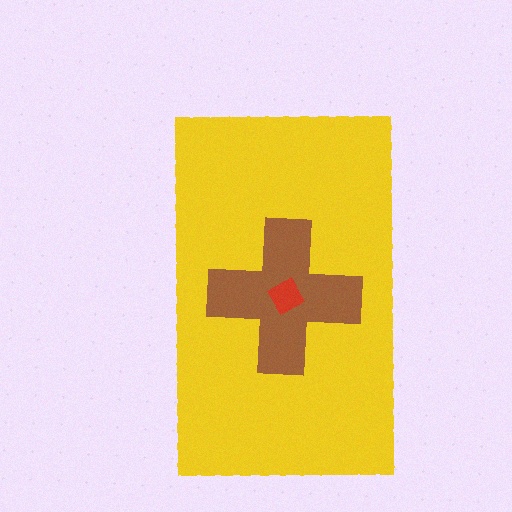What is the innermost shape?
The red diamond.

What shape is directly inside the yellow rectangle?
The brown cross.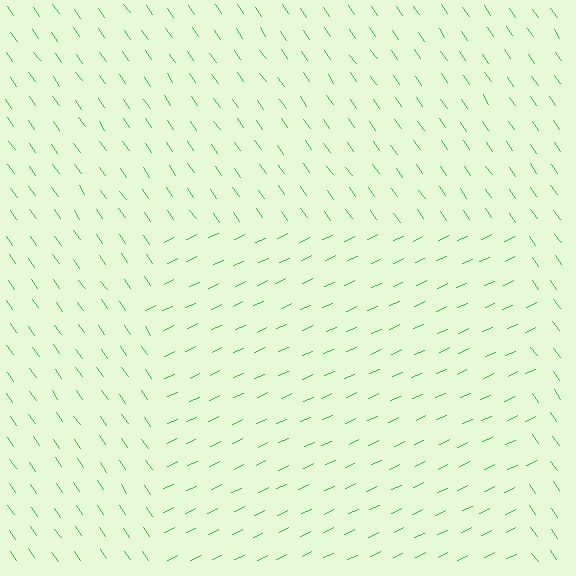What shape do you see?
I see a rectangle.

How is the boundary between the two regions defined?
The boundary is defined purely by a change in line orientation (approximately 80 degrees difference). All lines are the same color and thickness.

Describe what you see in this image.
The image is filled with small green line segments. A rectangle region in the image has lines oriented differently from the surrounding lines, creating a visible texture boundary.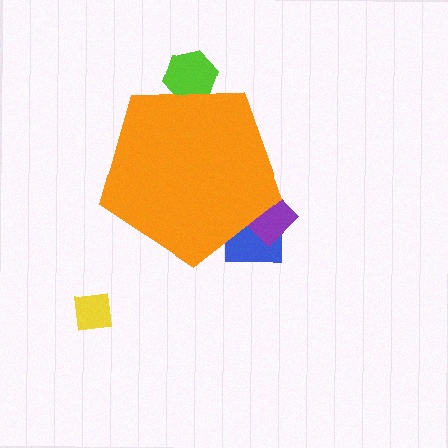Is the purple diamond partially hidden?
Yes, the purple diamond is partially hidden behind the orange pentagon.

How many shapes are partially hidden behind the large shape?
3 shapes are partially hidden.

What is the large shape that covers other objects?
An orange pentagon.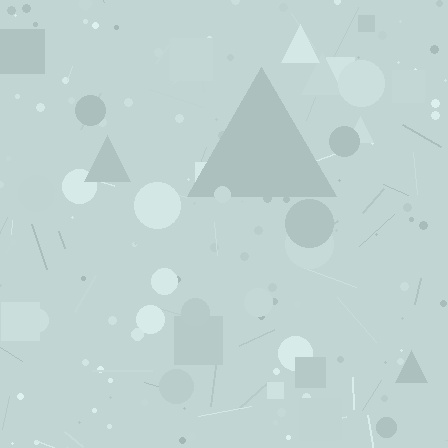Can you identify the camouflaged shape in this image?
The camouflaged shape is a triangle.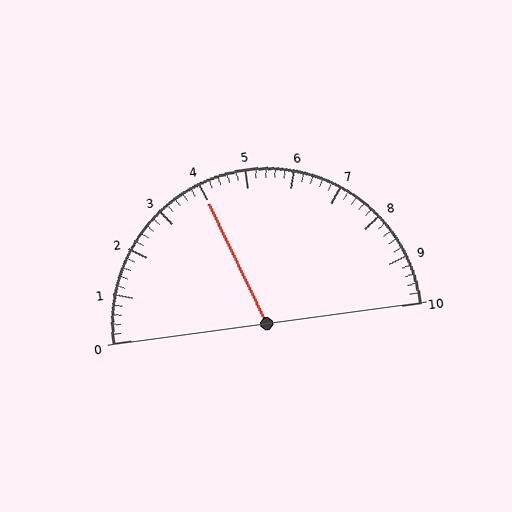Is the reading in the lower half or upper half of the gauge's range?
The reading is in the lower half of the range (0 to 10).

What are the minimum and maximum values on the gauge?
The gauge ranges from 0 to 10.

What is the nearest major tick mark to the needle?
The nearest major tick mark is 4.